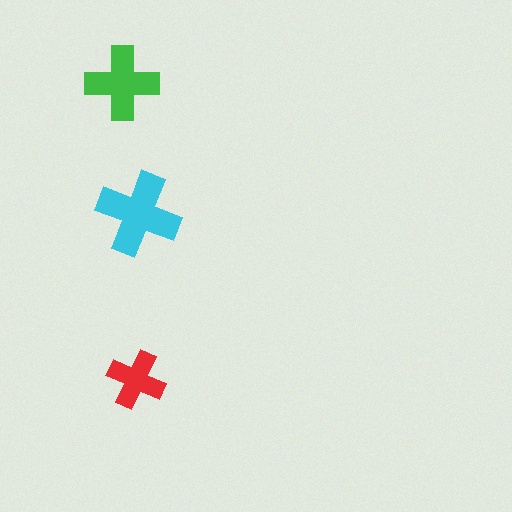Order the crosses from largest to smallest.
the cyan one, the green one, the red one.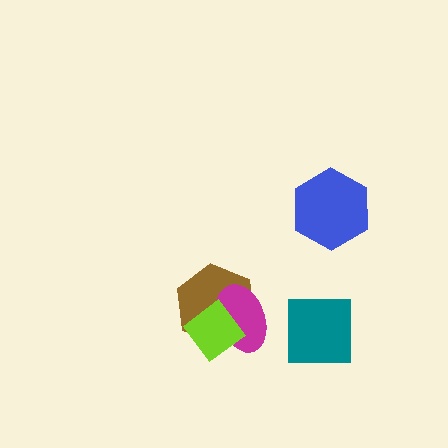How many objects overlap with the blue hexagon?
0 objects overlap with the blue hexagon.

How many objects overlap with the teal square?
0 objects overlap with the teal square.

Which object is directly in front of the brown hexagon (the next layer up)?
The magenta ellipse is directly in front of the brown hexagon.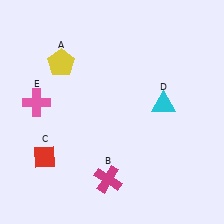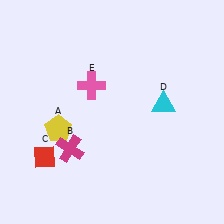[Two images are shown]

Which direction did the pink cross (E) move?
The pink cross (E) moved right.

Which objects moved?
The objects that moved are: the yellow pentagon (A), the magenta cross (B), the pink cross (E).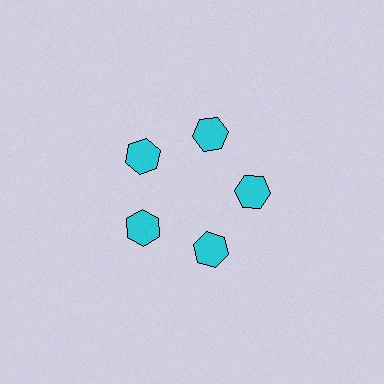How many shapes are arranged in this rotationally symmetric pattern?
There are 5 shapes, arranged in 5 groups of 1.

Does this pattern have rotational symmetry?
Yes, this pattern has 5-fold rotational symmetry. It looks the same after rotating 72 degrees around the center.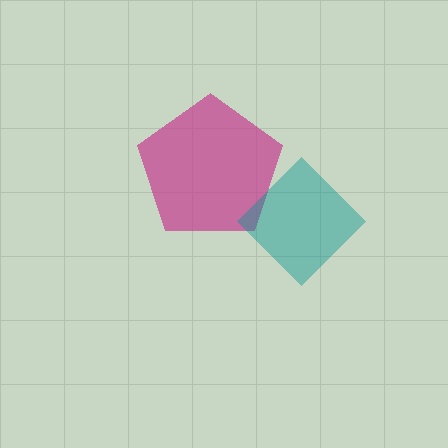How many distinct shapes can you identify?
There are 2 distinct shapes: a magenta pentagon, a teal diamond.